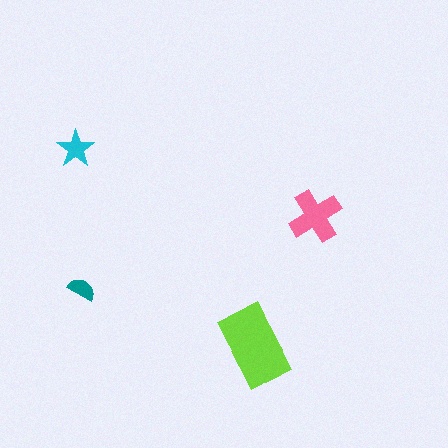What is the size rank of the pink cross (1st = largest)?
2nd.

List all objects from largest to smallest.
The lime rectangle, the pink cross, the cyan star, the teal semicircle.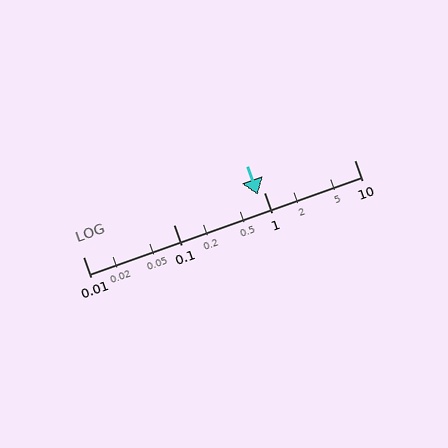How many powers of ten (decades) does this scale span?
The scale spans 3 decades, from 0.01 to 10.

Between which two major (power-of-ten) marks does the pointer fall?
The pointer is between 0.1 and 1.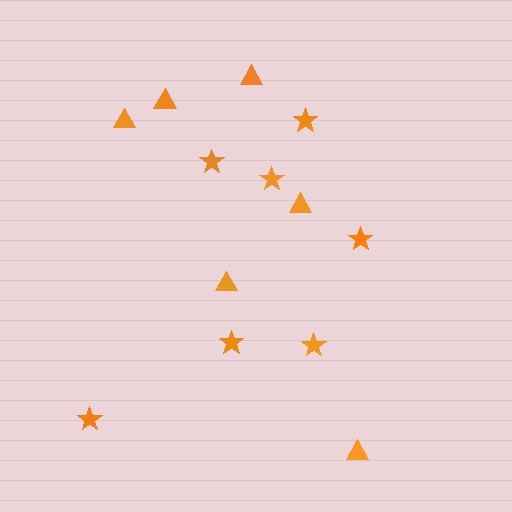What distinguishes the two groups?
There are 2 groups: one group of stars (7) and one group of triangles (6).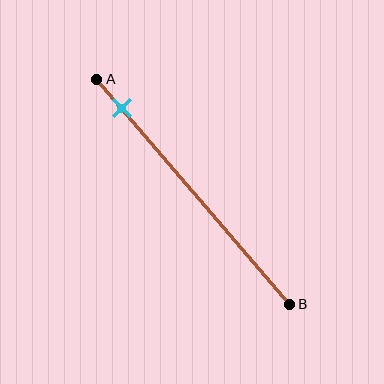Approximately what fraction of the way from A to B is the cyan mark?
The cyan mark is approximately 15% of the way from A to B.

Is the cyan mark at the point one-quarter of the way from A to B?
No, the mark is at about 15% from A, not at the 25% one-quarter point.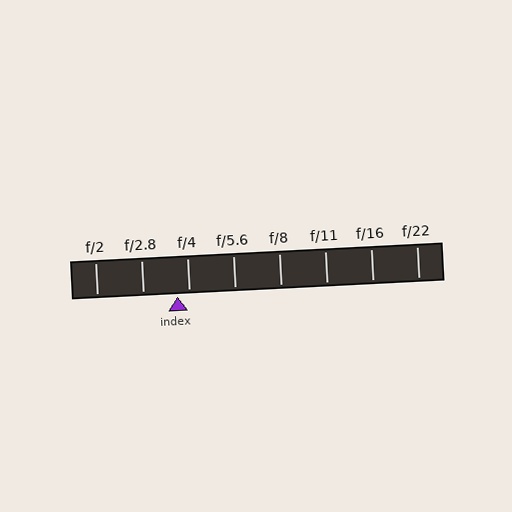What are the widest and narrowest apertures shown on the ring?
The widest aperture shown is f/2 and the narrowest is f/22.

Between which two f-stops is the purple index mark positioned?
The index mark is between f/2.8 and f/4.